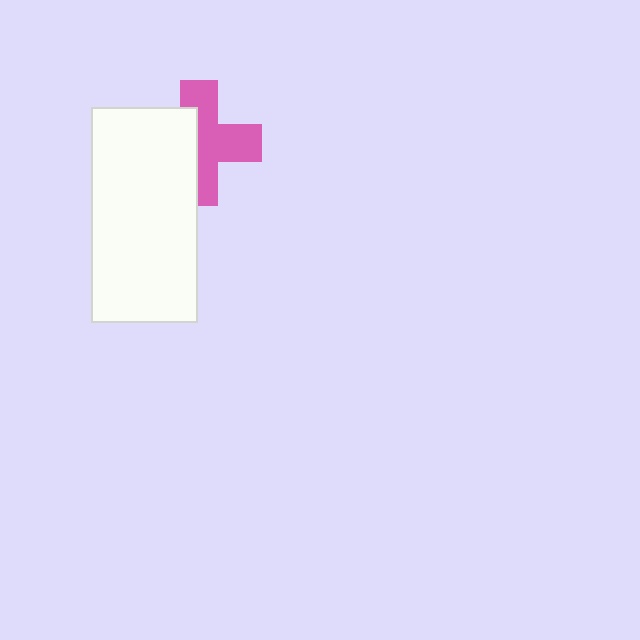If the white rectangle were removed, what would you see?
You would see the complete pink cross.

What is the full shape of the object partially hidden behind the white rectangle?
The partially hidden object is a pink cross.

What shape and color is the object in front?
The object in front is a white rectangle.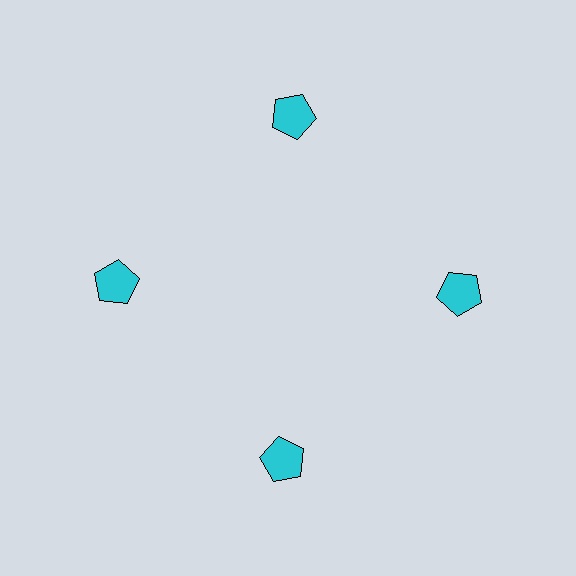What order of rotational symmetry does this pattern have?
This pattern has 4-fold rotational symmetry.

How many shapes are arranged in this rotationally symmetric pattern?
There are 4 shapes, arranged in 4 groups of 1.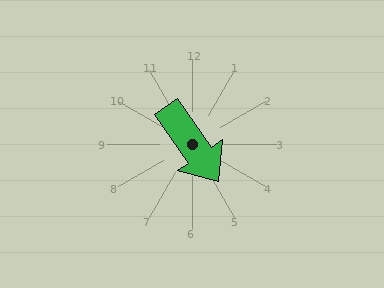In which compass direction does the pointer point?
Southeast.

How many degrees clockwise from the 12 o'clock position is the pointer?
Approximately 145 degrees.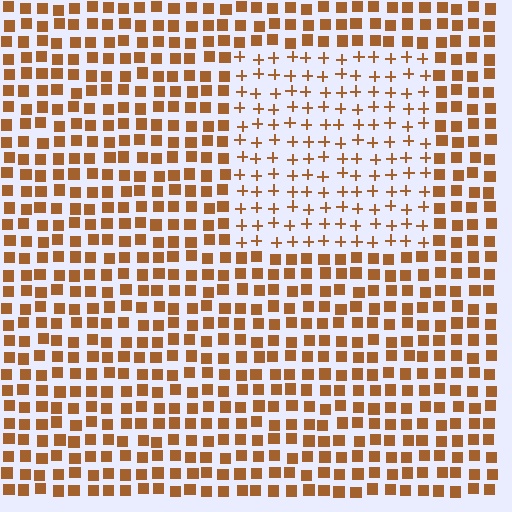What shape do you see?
I see a rectangle.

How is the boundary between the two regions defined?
The boundary is defined by a change in element shape: plus signs inside vs. squares outside. All elements share the same color and spacing.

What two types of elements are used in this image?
The image uses plus signs inside the rectangle region and squares outside it.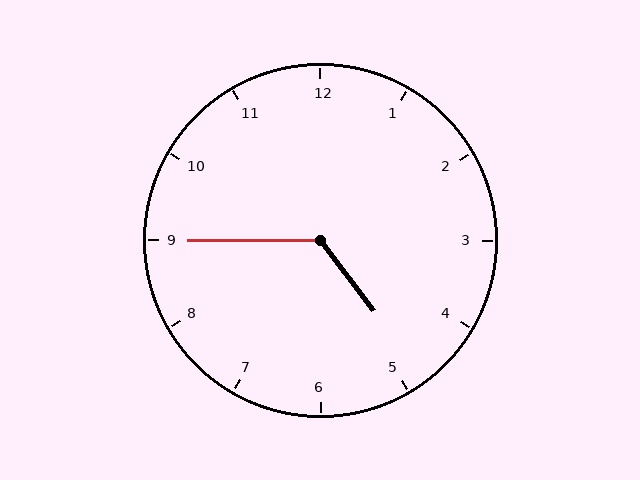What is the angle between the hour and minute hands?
Approximately 128 degrees.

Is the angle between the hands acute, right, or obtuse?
It is obtuse.